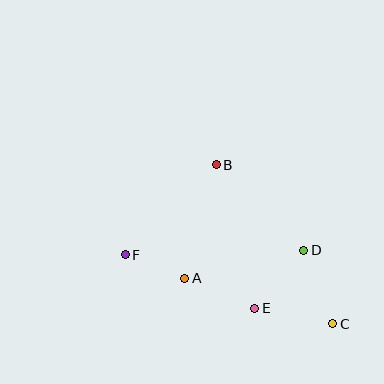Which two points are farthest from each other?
Points C and F are farthest from each other.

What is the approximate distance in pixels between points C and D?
The distance between C and D is approximately 79 pixels.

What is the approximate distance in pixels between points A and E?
The distance between A and E is approximately 76 pixels.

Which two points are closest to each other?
Points A and F are closest to each other.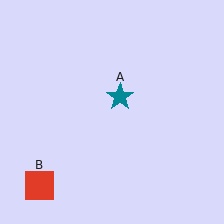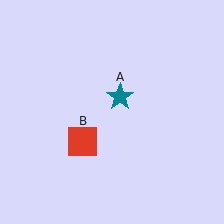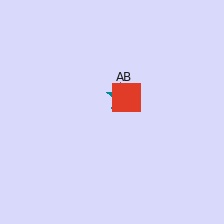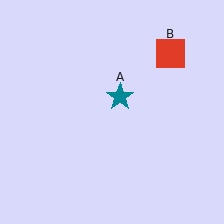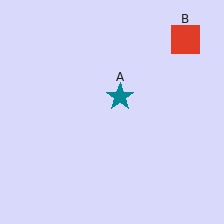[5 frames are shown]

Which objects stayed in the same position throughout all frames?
Teal star (object A) remained stationary.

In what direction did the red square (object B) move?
The red square (object B) moved up and to the right.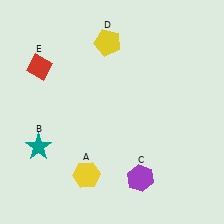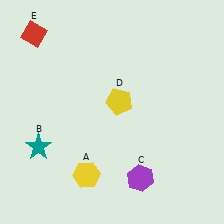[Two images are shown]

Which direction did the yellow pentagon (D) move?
The yellow pentagon (D) moved down.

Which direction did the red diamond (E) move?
The red diamond (E) moved up.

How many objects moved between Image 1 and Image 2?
2 objects moved between the two images.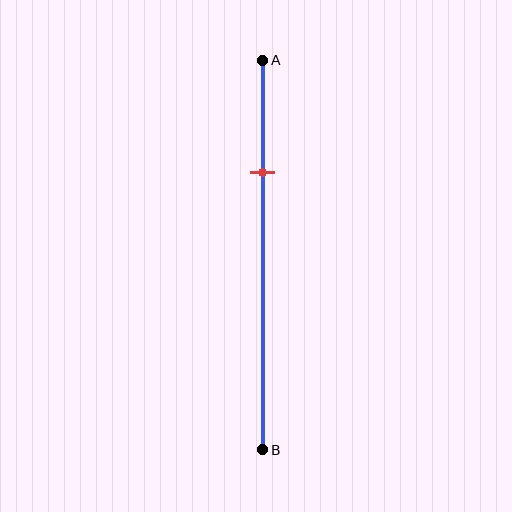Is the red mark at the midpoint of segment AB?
No, the mark is at about 30% from A, not at the 50% midpoint.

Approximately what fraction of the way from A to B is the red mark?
The red mark is approximately 30% of the way from A to B.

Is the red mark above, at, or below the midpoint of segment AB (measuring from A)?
The red mark is above the midpoint of segment AB.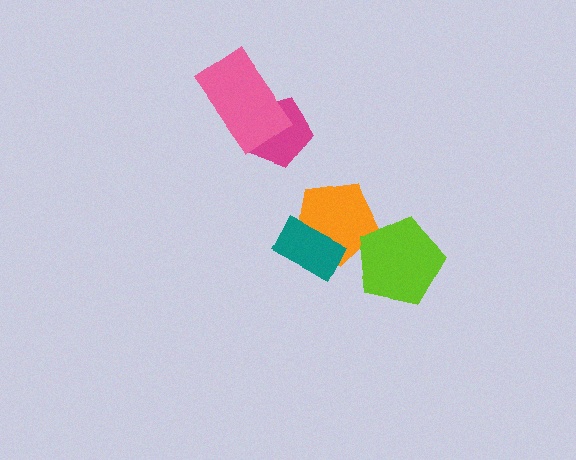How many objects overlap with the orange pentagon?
2 objects overlap with the orange pentagon.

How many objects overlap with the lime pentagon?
1 object overlaps with the lime pentagon.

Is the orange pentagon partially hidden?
Yes, it is partially covered by another shape.